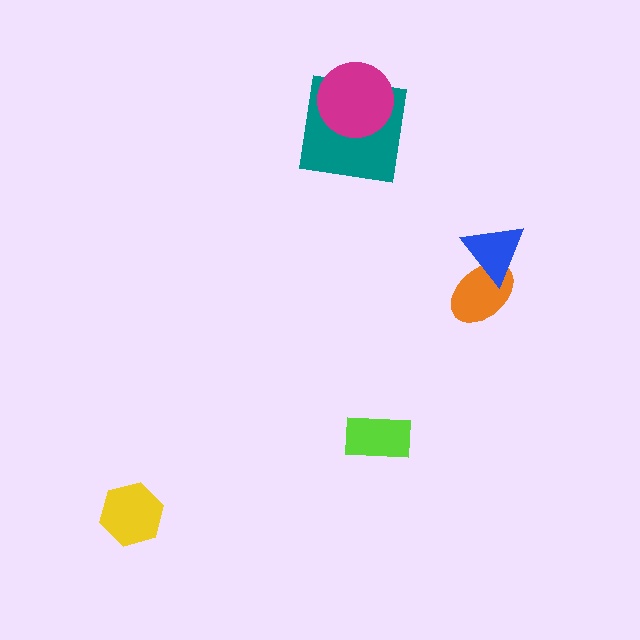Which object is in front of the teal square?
The magenta circle is in front of the teal square.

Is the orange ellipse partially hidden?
Yes, it is partially covered by another shape.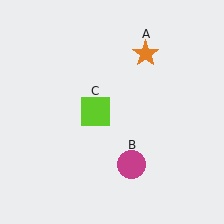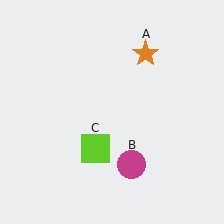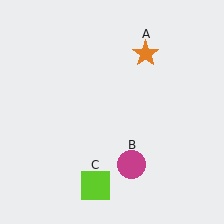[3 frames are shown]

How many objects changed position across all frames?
1 object changed position: lime square (object C).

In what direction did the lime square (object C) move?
The lime square (object C) moved down.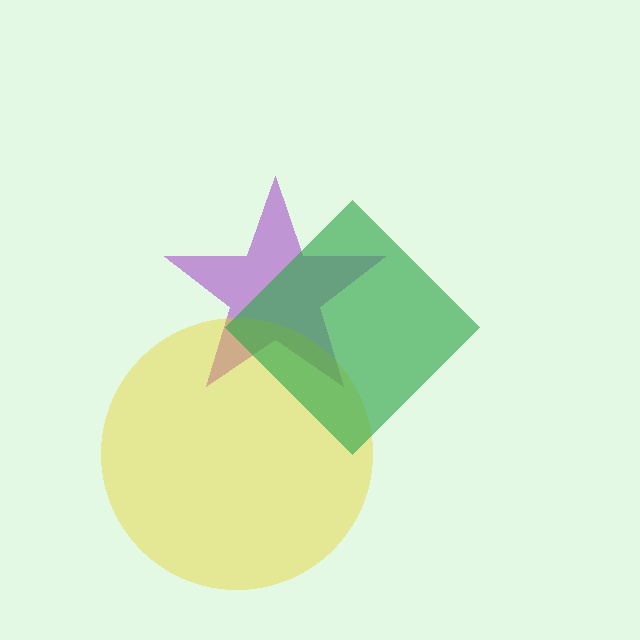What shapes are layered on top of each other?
The layered shapes are: a purple star, a yellow circle, a green diamond.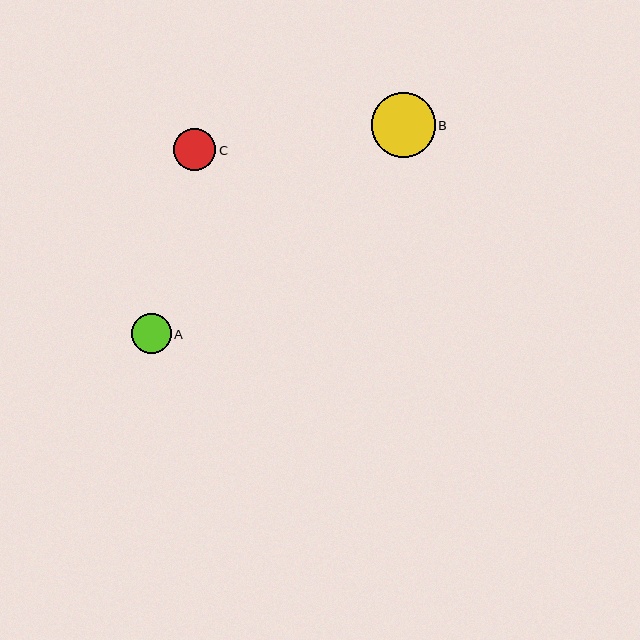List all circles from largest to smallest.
From largest to smallest: B, C, A.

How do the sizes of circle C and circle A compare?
Circle C and circle A are approximately the same size.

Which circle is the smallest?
Circle A is the smallest with a size of approximately 40 pixels.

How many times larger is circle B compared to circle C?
Circle B is approximately 1.5 times the size of circle C.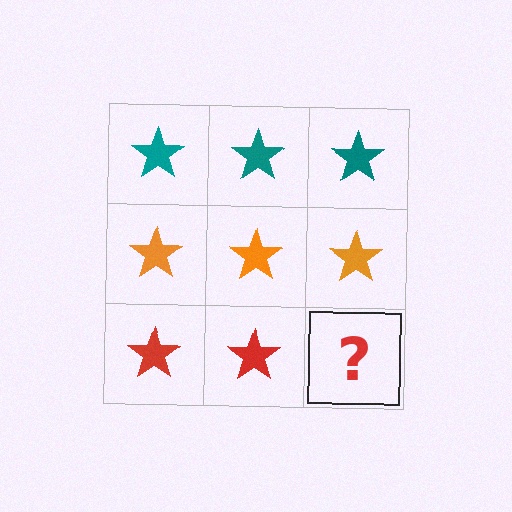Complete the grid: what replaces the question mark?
The question mark should be replaced with a red star.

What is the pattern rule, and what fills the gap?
The rule is that each row has a consistent color. The gap should be filled with a red star.